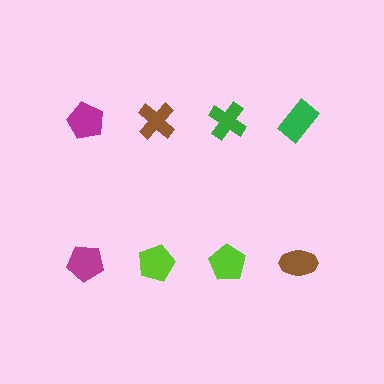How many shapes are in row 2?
4 shapes.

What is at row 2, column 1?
A magenta pentagon.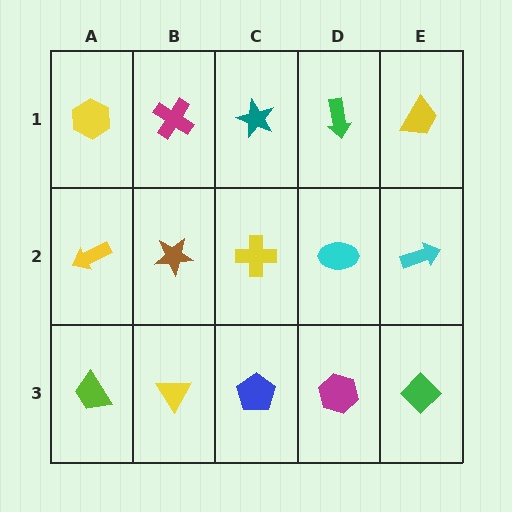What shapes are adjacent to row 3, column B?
A brown star (row 2, column B), a lime trapezoid (row 3, column A), a blue pentagon (row 3, column C).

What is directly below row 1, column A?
A yellow arrow.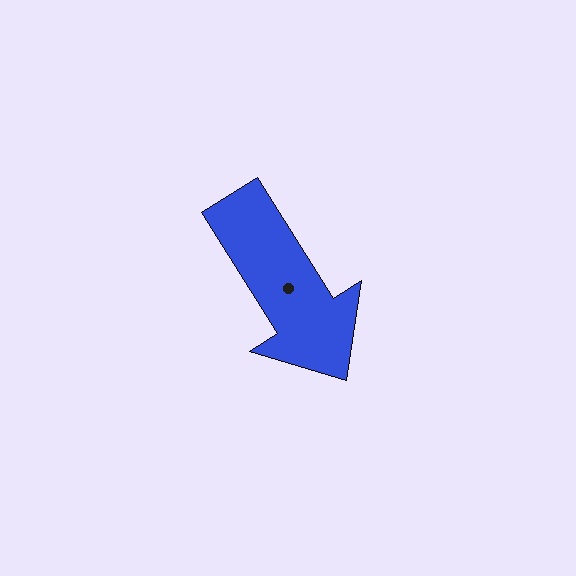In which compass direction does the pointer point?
Southeast.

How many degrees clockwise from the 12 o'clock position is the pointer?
Approximately 148 degrees.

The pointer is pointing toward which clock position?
Roughly 5 o'clock.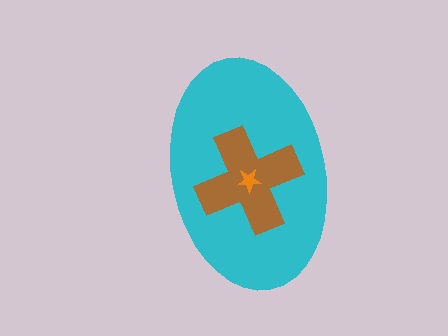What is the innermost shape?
The orange star.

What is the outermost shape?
The cyan ellipse.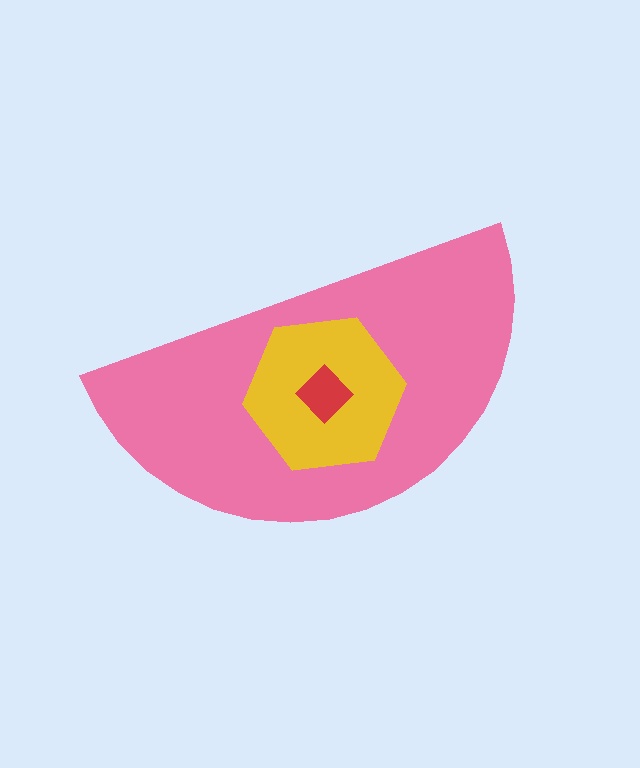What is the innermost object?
The red diamond.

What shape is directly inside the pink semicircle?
The yellow hexagon.